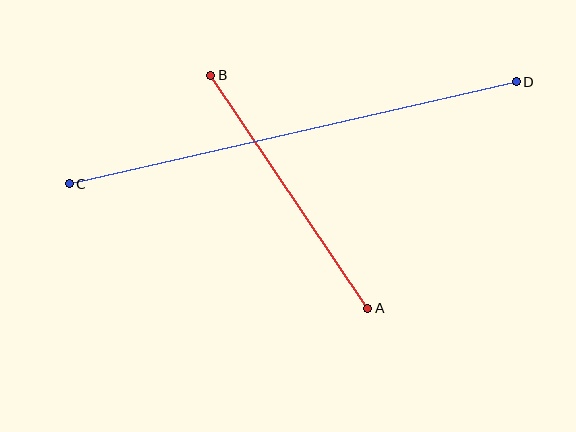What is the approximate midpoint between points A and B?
The midpoint is at approximately (289, 192) pixels.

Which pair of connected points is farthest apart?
Points C and D are farthest apart.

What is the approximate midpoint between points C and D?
The midpoint is at approximately (292, 133) pixels.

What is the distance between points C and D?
The distance is approximately 459 pixels.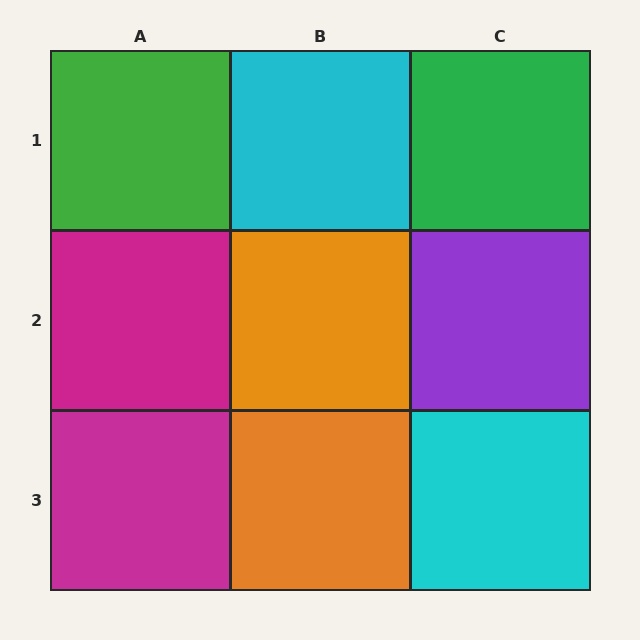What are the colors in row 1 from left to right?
Green, cyan, green.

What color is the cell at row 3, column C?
Cyan.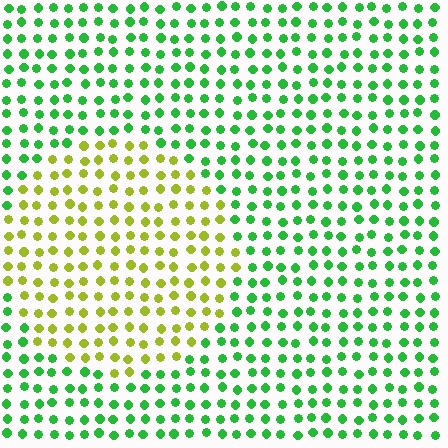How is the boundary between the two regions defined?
The boundary is defined purely by a slight shift in hue (about 54 degrees). Spacing, size, and orientation are identical on both sides.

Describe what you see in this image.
The image is filled with small green elements in a uniform arrangement. A circle-shaped region is visible where the elements are tinted to a slightly different hue, forming a subtle color boundary.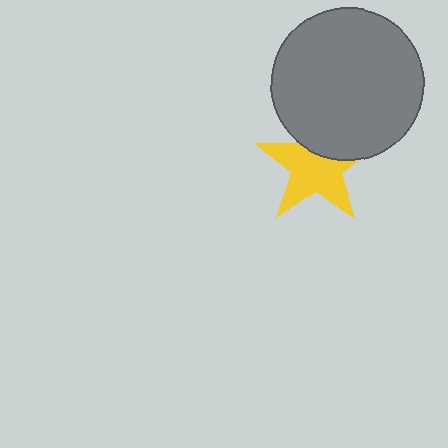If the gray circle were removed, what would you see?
You would see the complete yellow star.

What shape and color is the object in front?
The object in front is a gray circle.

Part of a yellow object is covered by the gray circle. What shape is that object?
It is a star.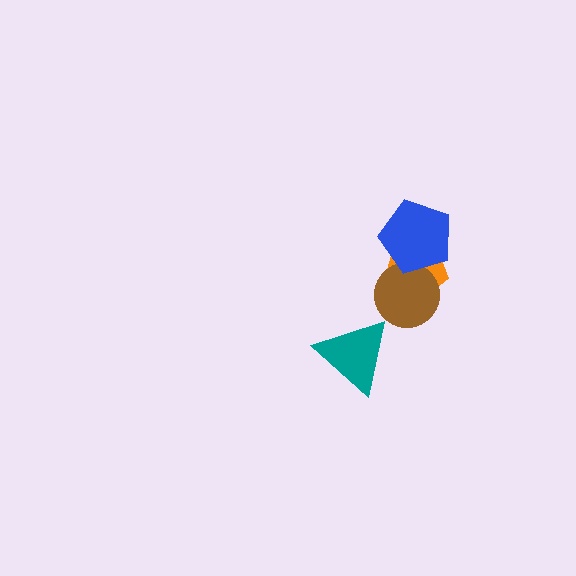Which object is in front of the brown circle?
The blue pentagon is in front of the brown circle.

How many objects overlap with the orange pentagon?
2 objects overlap with the orange pentagon.